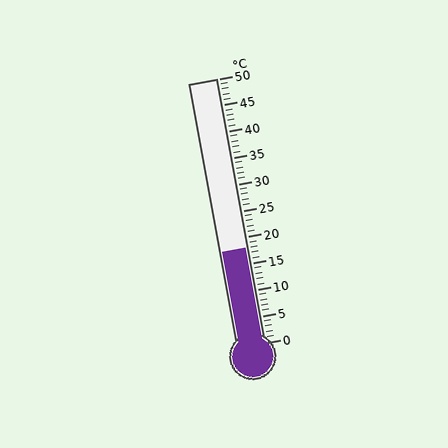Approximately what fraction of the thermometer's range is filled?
The thermometer is filled to approximately 35% of its range.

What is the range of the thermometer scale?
The thermometer scale ranges from 0°C to 50°C.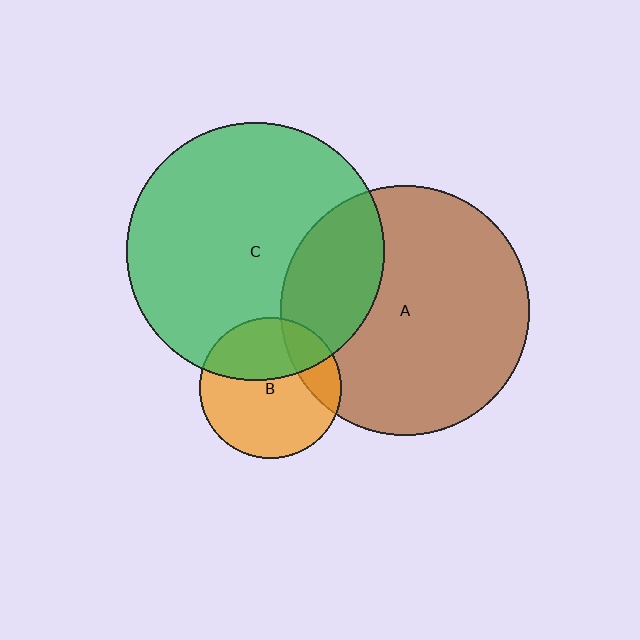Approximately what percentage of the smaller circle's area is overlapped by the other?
Approximately 25%.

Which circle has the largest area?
Circle C (green).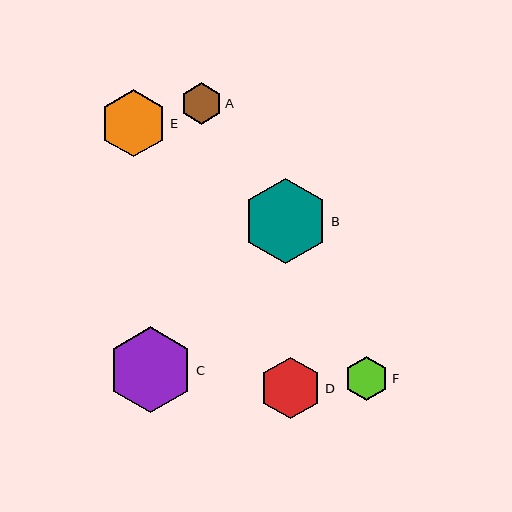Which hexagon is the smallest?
Hexagon A is the smallest with a size of approximately 41 pixels.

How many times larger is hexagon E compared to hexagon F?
Hexagon E is approximately 1.5 times the size of hexagon F.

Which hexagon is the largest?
Hexagon C is the largest with a size of approximately 86 pixels.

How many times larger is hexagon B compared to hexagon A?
Hexagon B is approximately 2.1 times the size of hexagon A.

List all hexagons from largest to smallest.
From largest to smallest: C, B, E, D, F, A.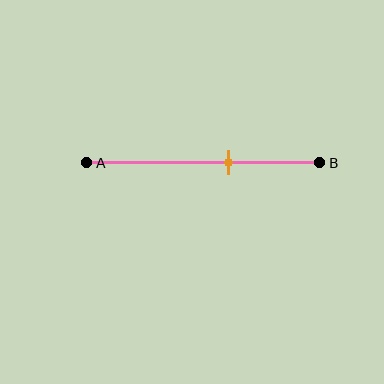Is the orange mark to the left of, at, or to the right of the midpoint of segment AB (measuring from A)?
The orange mark is to the right of the midpoint of segment AB.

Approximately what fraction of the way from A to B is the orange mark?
The orange mark is approximately 60% of the way from A to B.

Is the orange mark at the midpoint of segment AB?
No, the mark is at about 60% from A, not at the 50% midpoint.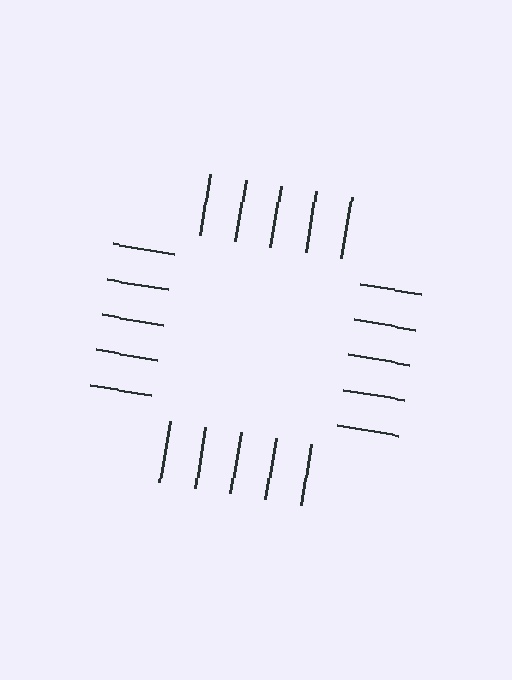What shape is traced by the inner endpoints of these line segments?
An illusory square — the line segments terminate on its edges but no continuous stroke is drawn.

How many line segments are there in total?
20 — 5 along each of the 4 edges.